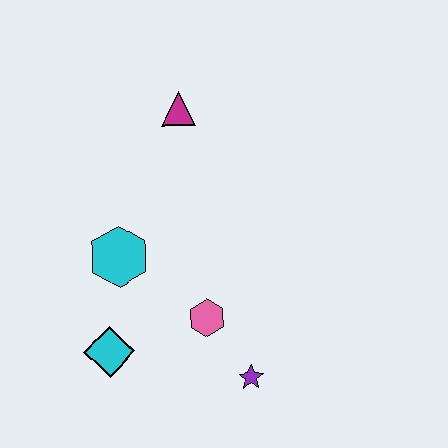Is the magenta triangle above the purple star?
Yes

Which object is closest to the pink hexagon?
The purple star is closest to the pink hexagon.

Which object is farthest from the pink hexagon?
The magenta triangle is farthest from the pink hexagon.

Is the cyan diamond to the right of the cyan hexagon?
No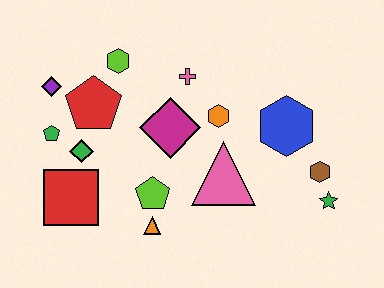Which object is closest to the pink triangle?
The orange hexagon is closest to the pink triangle.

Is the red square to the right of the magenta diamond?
No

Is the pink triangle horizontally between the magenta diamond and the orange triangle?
No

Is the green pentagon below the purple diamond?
Yes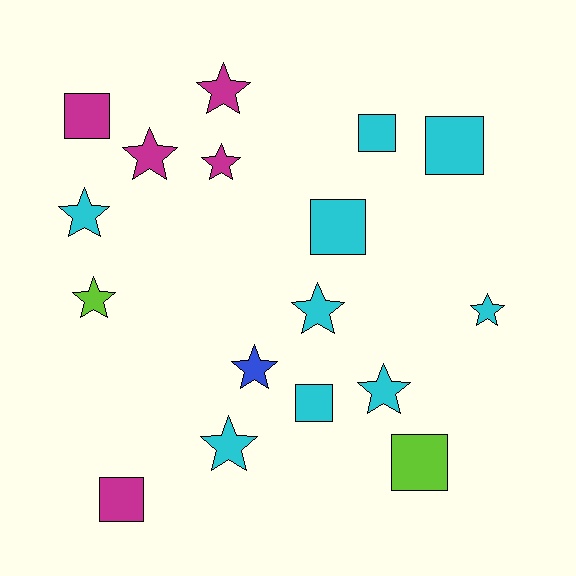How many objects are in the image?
There are 17 objects.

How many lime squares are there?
There is 1 lime square.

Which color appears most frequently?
Cyan, with 9 objects.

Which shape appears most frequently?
Star, with 10 objects.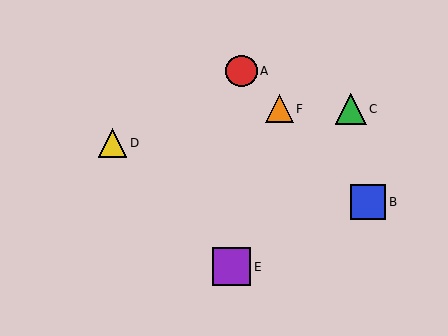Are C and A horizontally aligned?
No, C is at y≈109 and A is at y≈71.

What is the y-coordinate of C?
Object C is at y≈109.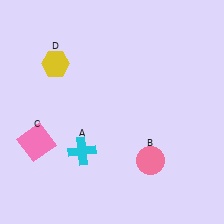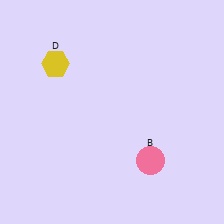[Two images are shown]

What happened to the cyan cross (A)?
The cyan cross (A) was removed in Image 2. It was in the bottom-left area of Image 1.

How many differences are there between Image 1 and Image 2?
There are 2 differences between the two images.